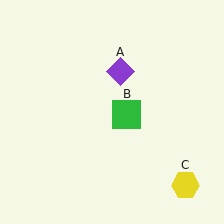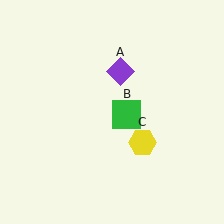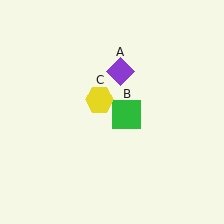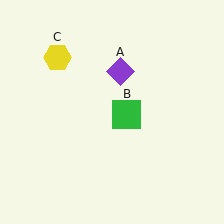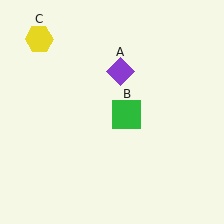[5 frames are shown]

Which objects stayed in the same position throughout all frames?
Purple diamond (object A) and green square (object B) remained stationary.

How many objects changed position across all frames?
1 object changed position: yellow hexagon (object C).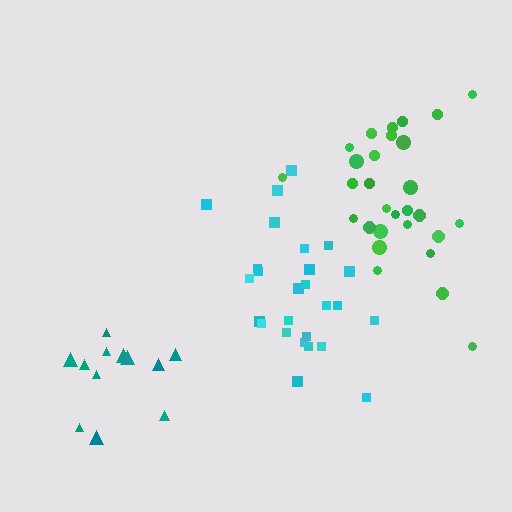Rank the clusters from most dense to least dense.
teal, cyan, green.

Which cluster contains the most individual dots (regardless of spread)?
Green (30).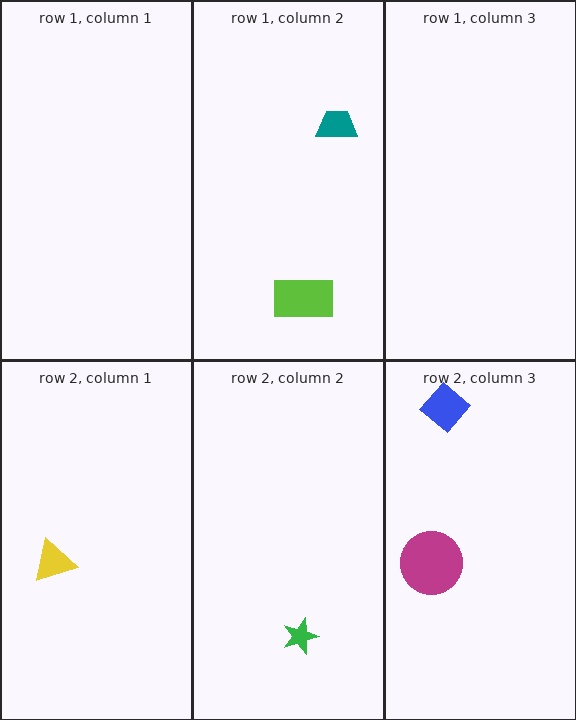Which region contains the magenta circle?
The row 2, column 3 region.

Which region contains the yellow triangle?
The row 2, column 1 region.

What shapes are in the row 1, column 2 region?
The teal trapezoid, the lime rectangle.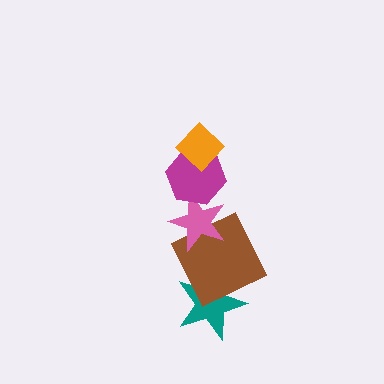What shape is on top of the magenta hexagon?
The orange diamond is on top of the magenta hexagon.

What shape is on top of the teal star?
The brown square is on top of the teal star.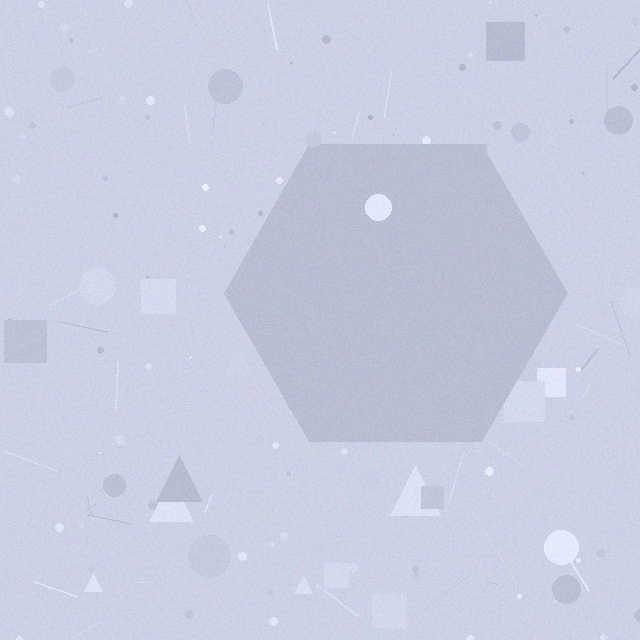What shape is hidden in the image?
A hexagon is hidden in the image.